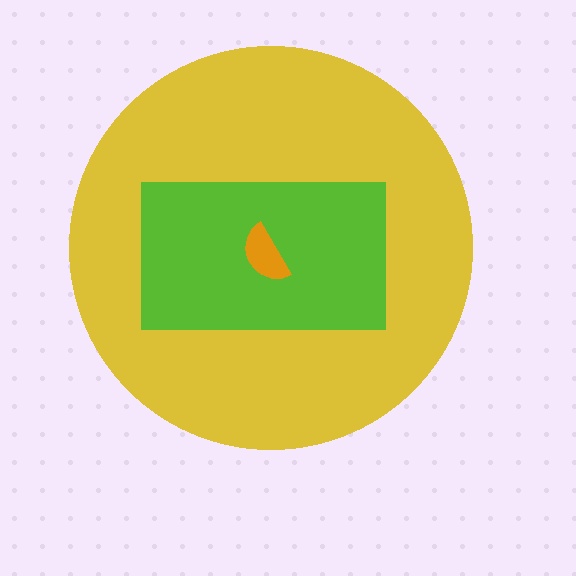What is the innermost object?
The orange semicircle.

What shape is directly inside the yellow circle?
The lime rectangle.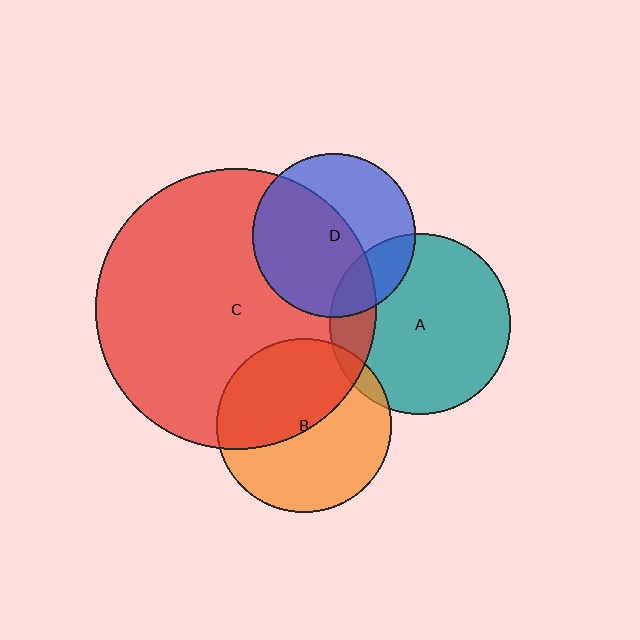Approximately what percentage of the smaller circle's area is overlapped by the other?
Approximately 5%.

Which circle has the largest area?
Circle C (red).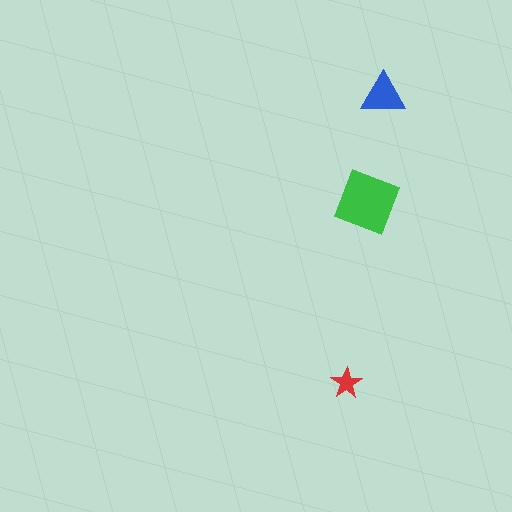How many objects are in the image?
There are 3 objects in the image.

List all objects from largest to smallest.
The green square, the blue triangle, the red star.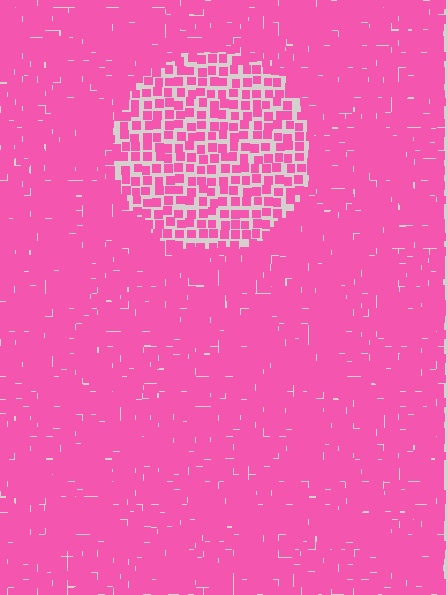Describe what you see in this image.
The image contains small pink elements arranged at two different densities. A circle-shaped region is visible where the elements are less densely packed than the surrounding area.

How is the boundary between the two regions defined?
The boundary is defined by a change in element density (approximately 2.1x ratio). All elements are the same color, size, and shape.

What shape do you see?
I see a circle.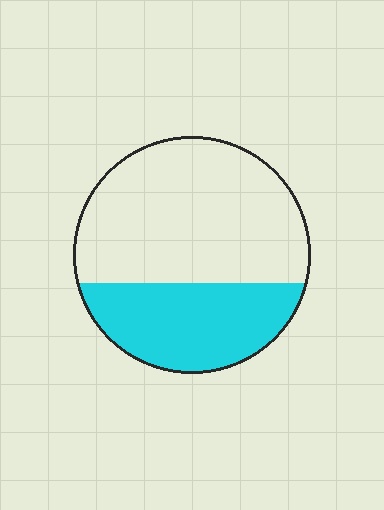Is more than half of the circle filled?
No.